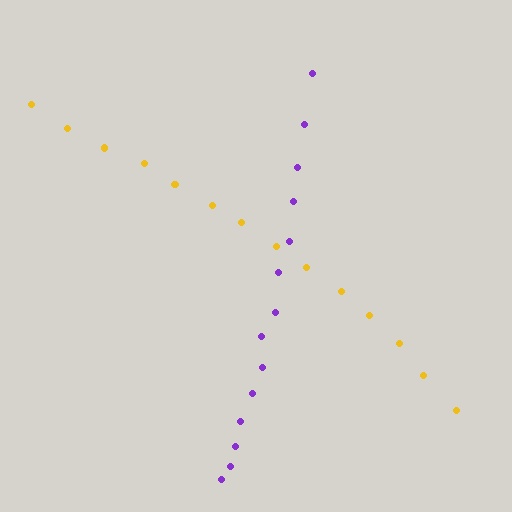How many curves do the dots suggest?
There are 2 distinct paths.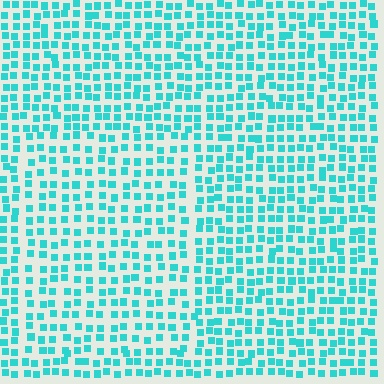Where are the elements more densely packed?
The elements are more densely packed outside the rectangle boundary.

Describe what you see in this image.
The image contains small cyan elements arranged at two different densities. A rectangle-shaped region is visible where the elements are less densely packed than the surrounding area.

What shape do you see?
I see a rectangle.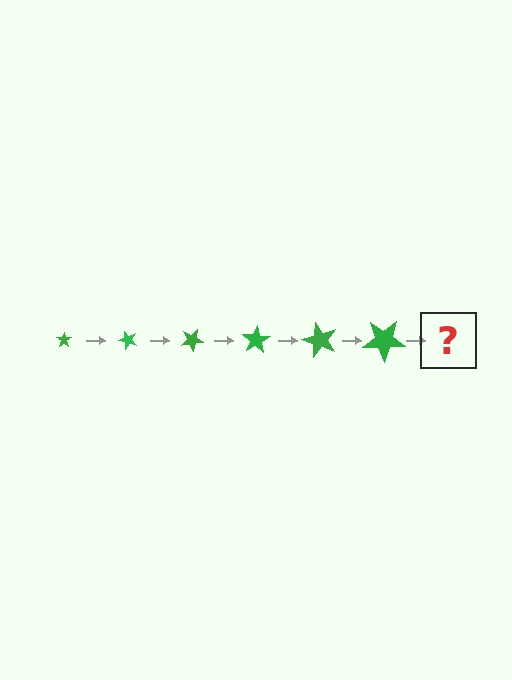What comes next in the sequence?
The next element should be a star, larger than the previous one and rotated 300 degrees from the start.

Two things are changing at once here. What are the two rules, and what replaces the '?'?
The two rules are that the star grows larger each step and it rotates 50 degrees each step. The '?' should be a star, larger than the previous one and rotated 300 degrees from the start.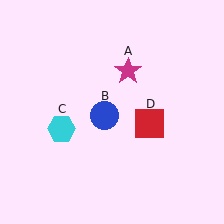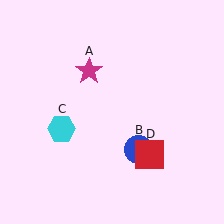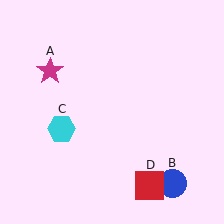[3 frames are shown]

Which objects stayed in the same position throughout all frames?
Cyan hexagon (object C) remained stationary.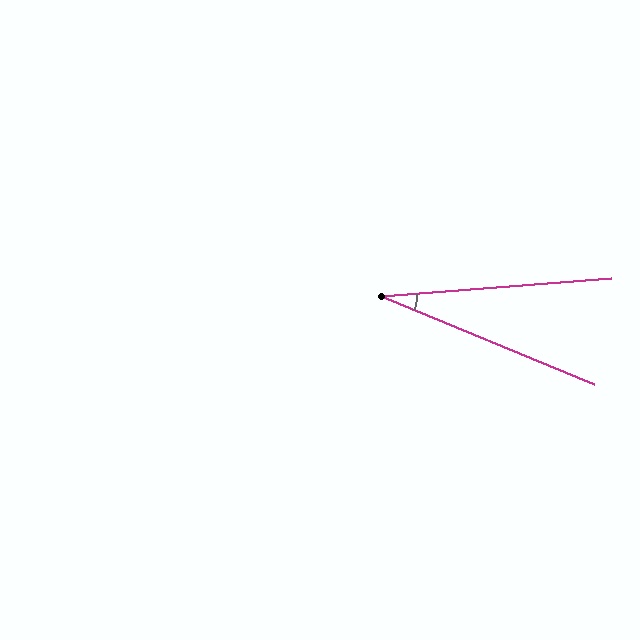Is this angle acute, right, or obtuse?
It is acute.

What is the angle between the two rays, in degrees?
Approximately 27 degrees.